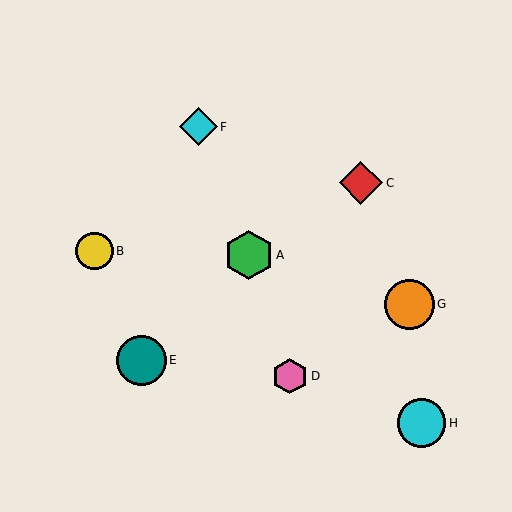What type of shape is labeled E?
Shape E is a teal circle.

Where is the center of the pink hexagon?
The center of the pink hexagon is at (290, 376).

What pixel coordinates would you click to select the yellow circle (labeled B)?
Click at (94, 251) to select the yellow circle B.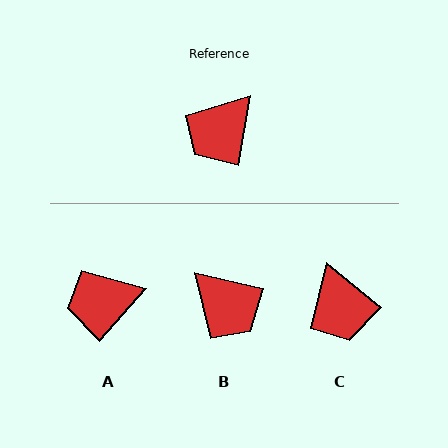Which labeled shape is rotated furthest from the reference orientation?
B, about 86 degrees away.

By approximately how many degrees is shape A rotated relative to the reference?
Approximately 33 degrees clockwise.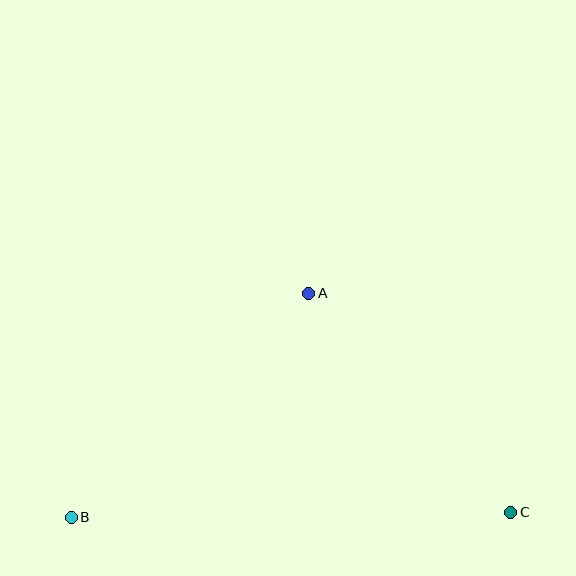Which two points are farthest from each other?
Points B and C are farthest from each other.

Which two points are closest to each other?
Points A and C are closest to each other.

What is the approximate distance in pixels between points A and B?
The distance between A and B is approximately 326 pixels.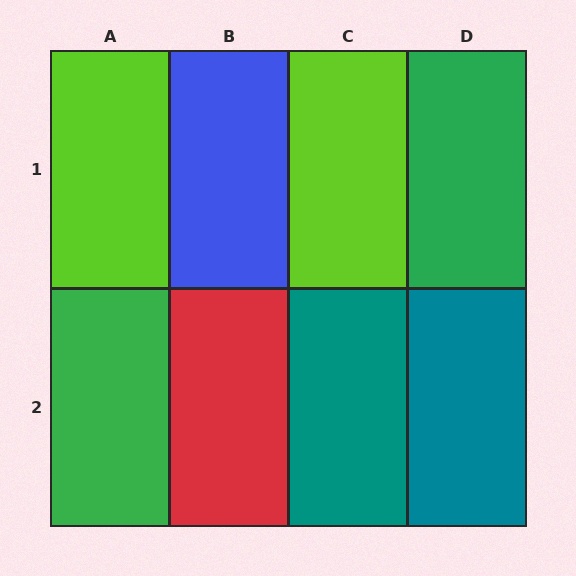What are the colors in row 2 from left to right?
Green, red, teal, teal.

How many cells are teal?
2 cells are teal.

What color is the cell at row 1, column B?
Blue.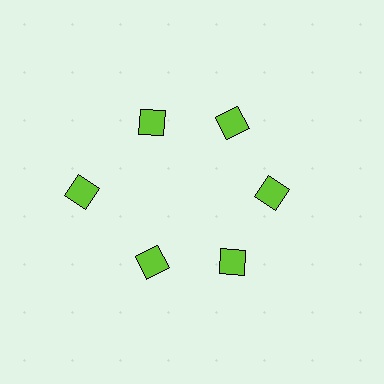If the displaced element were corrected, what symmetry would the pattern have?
It would have 6-fold rotational symmetry — the pattern would map onto itself every 60 degrees.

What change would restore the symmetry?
The symmetry would be restored by moving it inward, back onto the ring so that all 6 diamonds sit at equal angles and equal distance from the center.